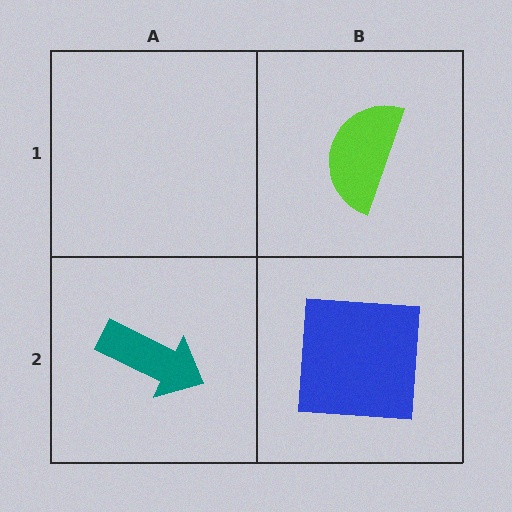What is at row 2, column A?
A teal arrow.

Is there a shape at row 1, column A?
No, that cell is empty.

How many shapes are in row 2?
2 shapes.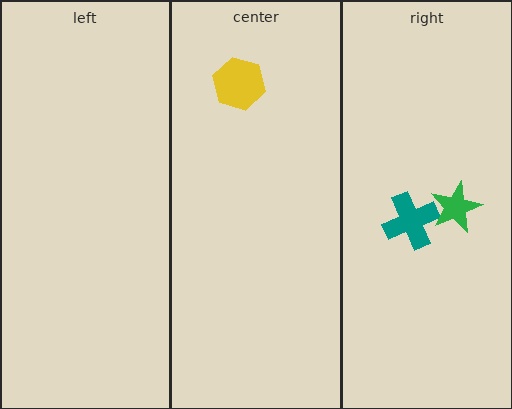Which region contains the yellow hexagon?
The center region.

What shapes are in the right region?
The teal cross, the green star.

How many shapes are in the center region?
1.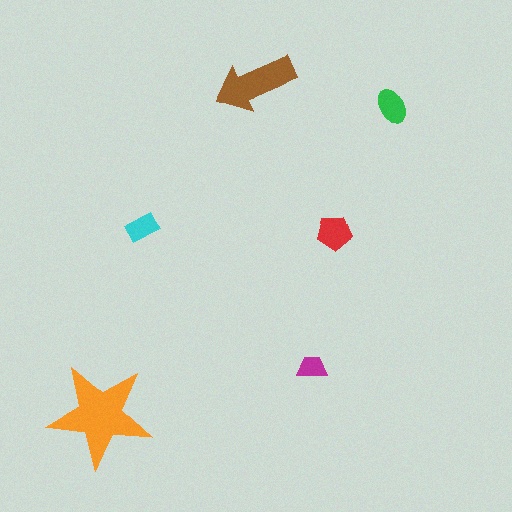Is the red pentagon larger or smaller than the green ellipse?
Larger.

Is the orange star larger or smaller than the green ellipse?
Larger.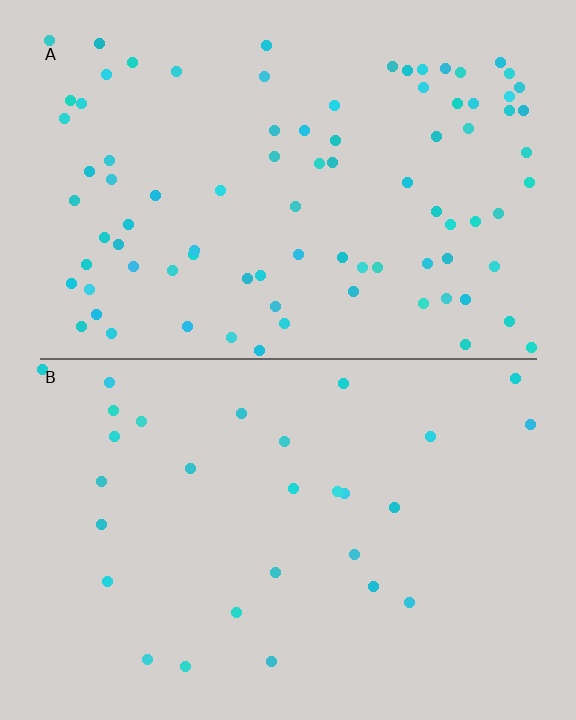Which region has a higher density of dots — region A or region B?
A (the top).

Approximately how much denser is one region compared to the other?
Approximately 3.0× — region A over region B.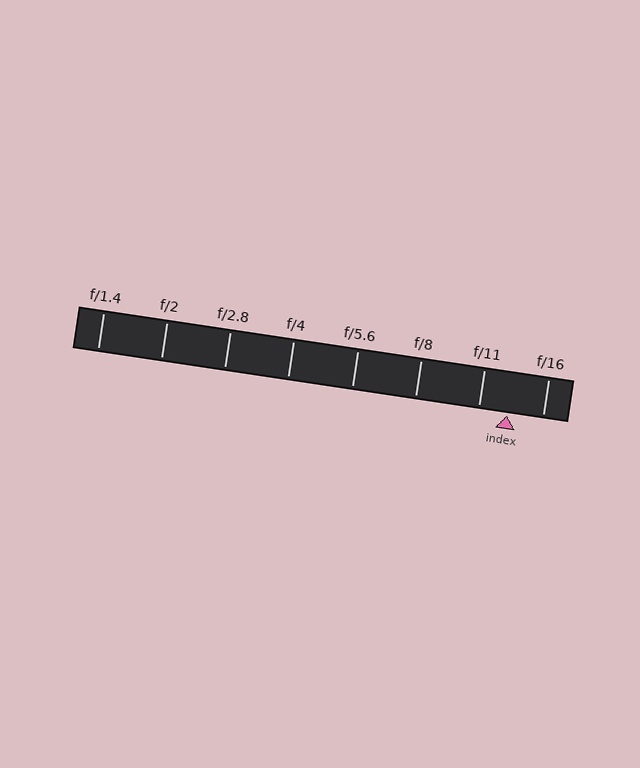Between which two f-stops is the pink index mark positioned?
The index mark is between f/11 and f/16.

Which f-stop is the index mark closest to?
The index mark is closest to f/11.